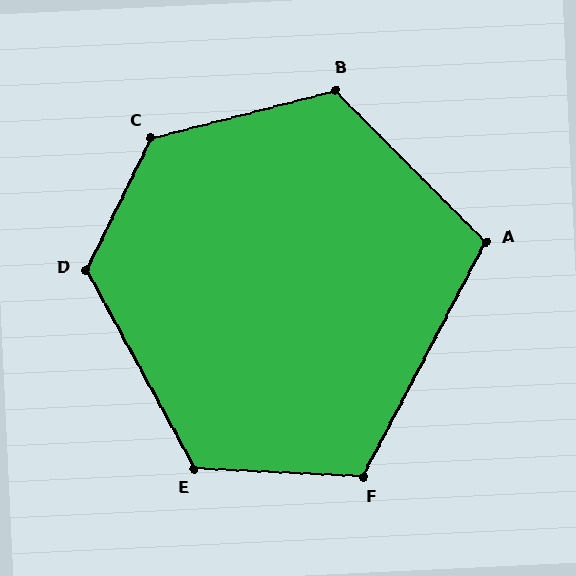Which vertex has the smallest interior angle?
A, at approximately 108 degrees.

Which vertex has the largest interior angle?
C, at approximately 131 degrees.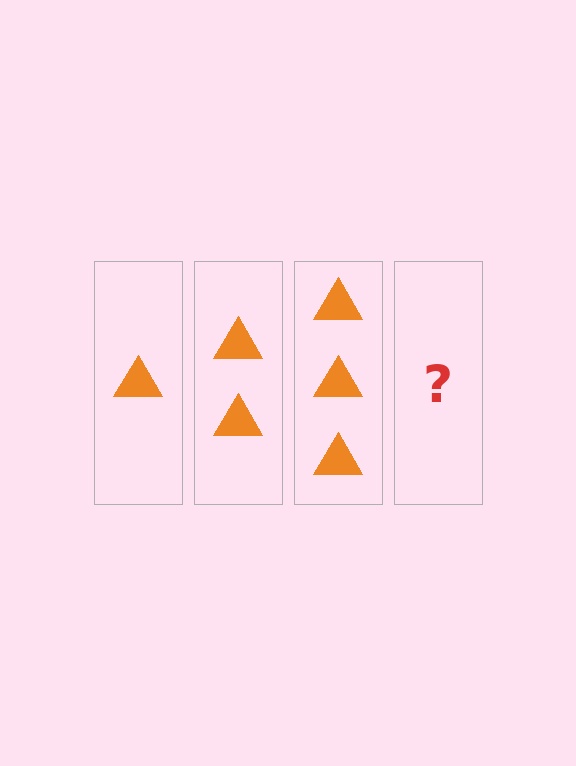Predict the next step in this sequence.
The next step is 4 triangles.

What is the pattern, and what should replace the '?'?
The pattern is that each step adds one more triangle. The '?' should be 4 triangles.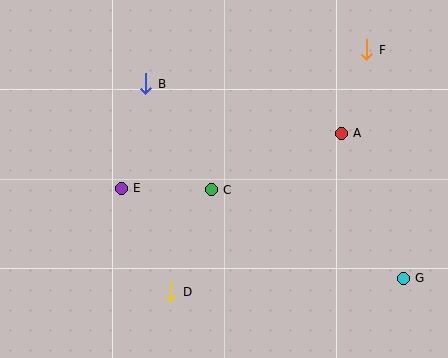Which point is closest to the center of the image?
Point C at (211, 190) is closest to the center.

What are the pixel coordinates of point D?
Point D is at (171, 292).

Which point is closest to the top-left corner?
Point B is closest to the top-left corner.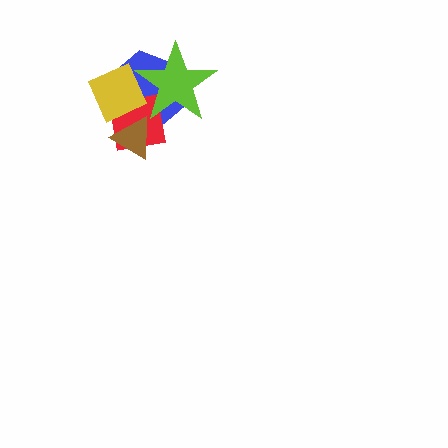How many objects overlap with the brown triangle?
3 objects overlap with the brown triangle.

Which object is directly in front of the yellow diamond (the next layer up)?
The brown triangle is directly in front of the yellow diamond.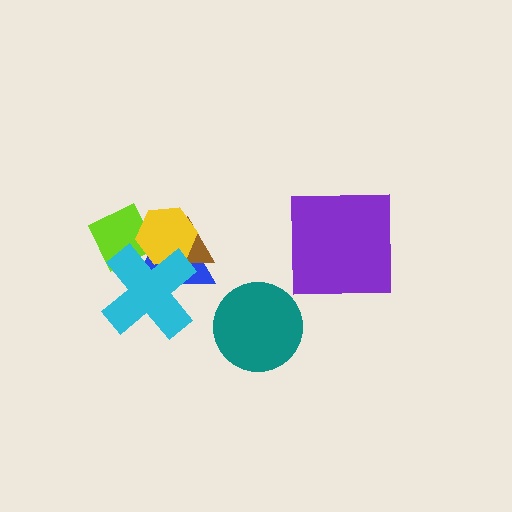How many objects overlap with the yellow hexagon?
4 objects overlap with the yellow hexagon.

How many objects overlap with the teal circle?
0 objects overlap with the teal circle.